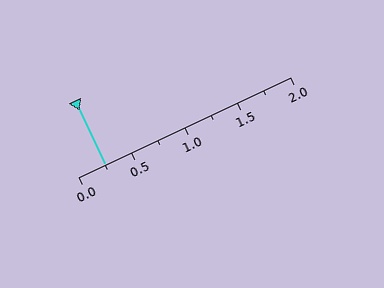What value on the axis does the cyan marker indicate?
The marker indicates approximately 0.25.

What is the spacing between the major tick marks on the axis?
The major ticks are spaced 0.5 apart.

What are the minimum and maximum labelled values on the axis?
The axis runs from 0.0 to 2.0.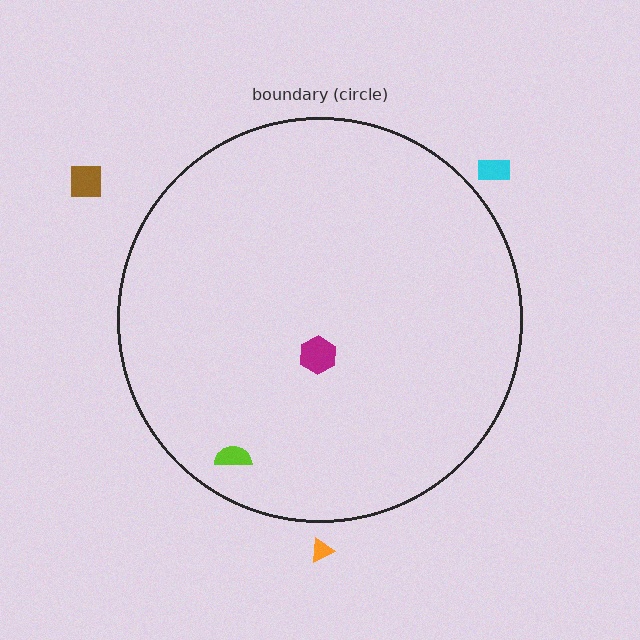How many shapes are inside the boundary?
2 inside, 3 outside.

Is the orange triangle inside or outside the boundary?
Outside.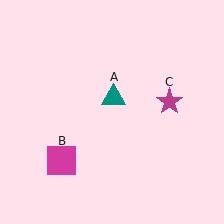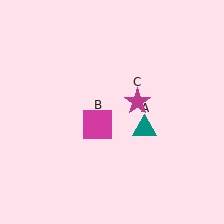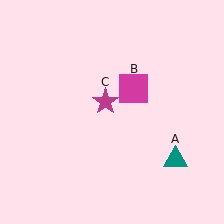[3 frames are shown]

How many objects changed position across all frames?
3 objects changed position: teal triangle (object A), magenta square (object B), magenta star (object C).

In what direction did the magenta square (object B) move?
The magenta square (object B) moved up and to the right.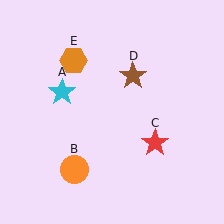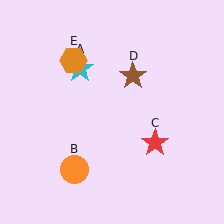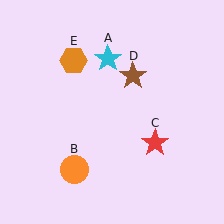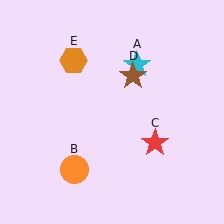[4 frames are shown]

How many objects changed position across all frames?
1 object changed position: cyan star (object A).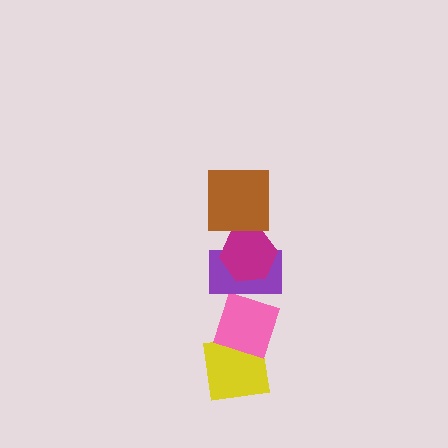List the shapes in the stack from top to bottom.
From top to bottom: the brown square, the magenta hexagon, the purple rectangle, the pink diamond, the yellow square.